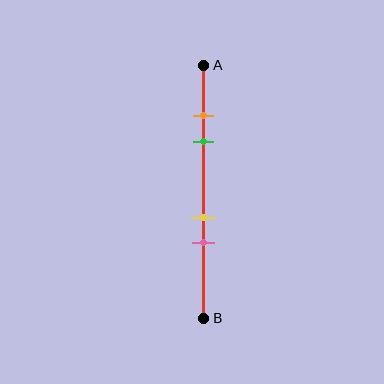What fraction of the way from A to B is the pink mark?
The pink mark is approximately 70% (0.7) of the way from A to B.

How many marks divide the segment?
There are 4 marks dividing the segment.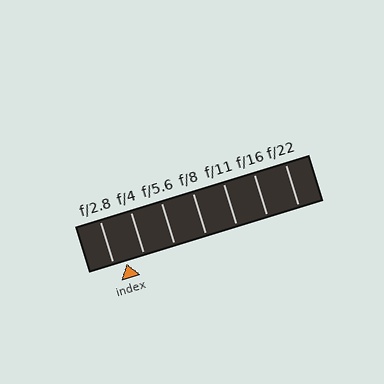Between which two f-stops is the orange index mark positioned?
The index mark is between f/2.8 and f/4.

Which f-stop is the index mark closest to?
The index mark is closest to f/2.8.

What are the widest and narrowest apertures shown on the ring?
The widest aperture shown is f/2.8 and the narrowest is f/22.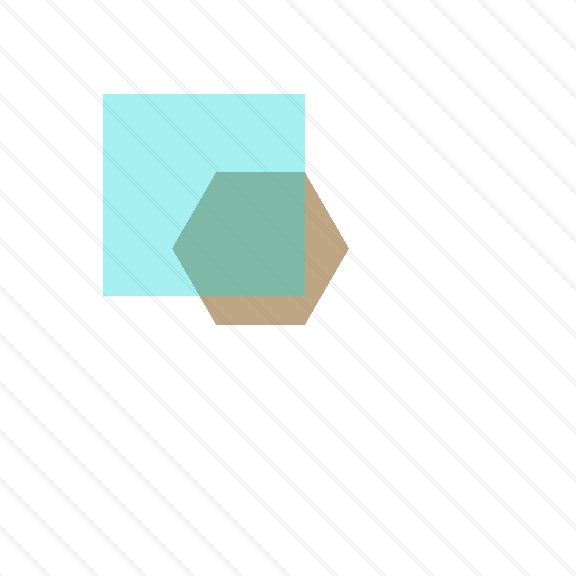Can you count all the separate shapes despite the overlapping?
Yes, there are 2 separate shapes.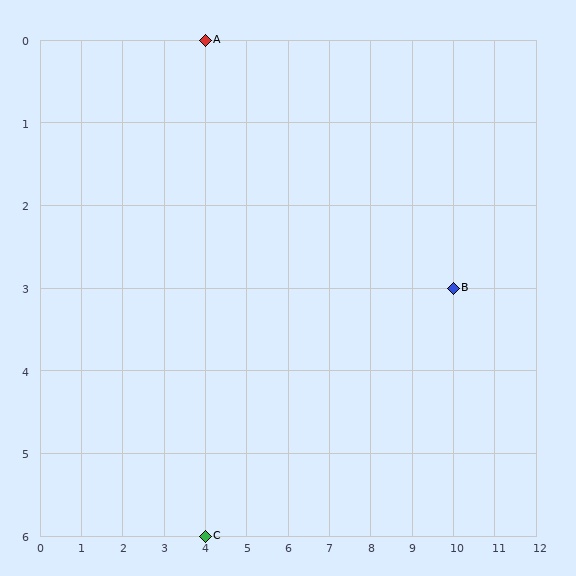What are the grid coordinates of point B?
Point B is at grid coordinates (10, 3).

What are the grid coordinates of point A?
Point A is at grid coordinates (4, 0).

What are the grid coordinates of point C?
Point C is at grid coordinates (4, 6).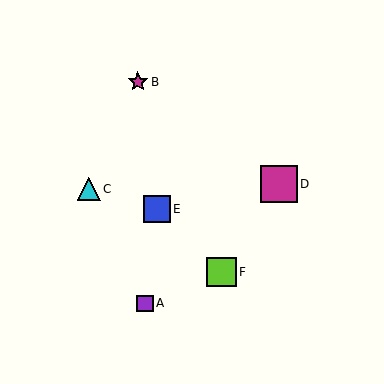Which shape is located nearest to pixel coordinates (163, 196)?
The blue square (labeled E) at (157, 209) is nearest to that location.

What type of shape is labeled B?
Shape B is a magenta star.